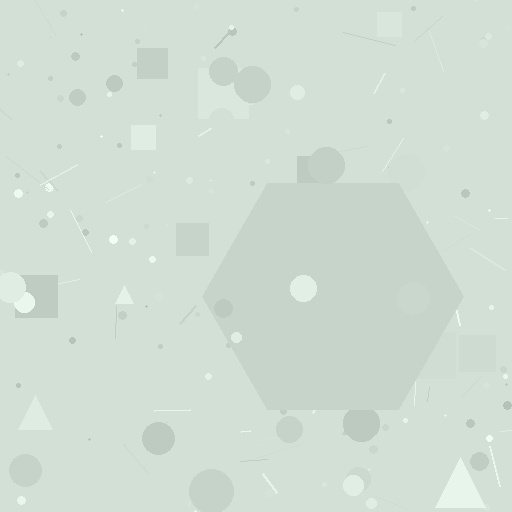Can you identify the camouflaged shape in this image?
The camouflaged shape is a hexagon.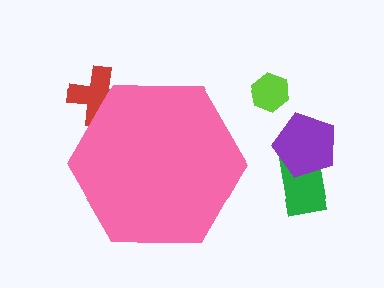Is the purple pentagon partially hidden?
No, the purple pentagon is fully visible.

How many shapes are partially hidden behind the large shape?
1 shape is partially hidden.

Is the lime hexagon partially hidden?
No, the lime hexagon is fully visible.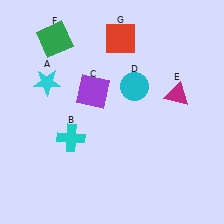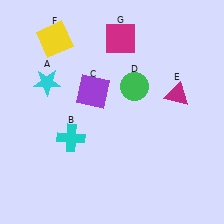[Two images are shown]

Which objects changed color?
D changed from cyan to green. F changed from green to yellow. G changed from red to magenta.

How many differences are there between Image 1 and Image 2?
There are 3 differences between the two images.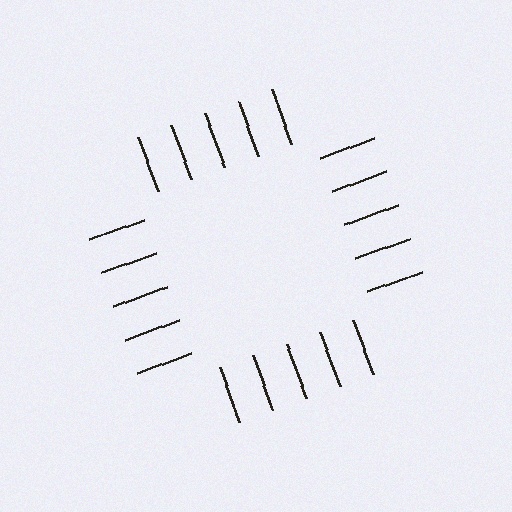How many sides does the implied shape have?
4 sides — the line-ends trace a square.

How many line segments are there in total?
20 — 5 along each of the 4 edges.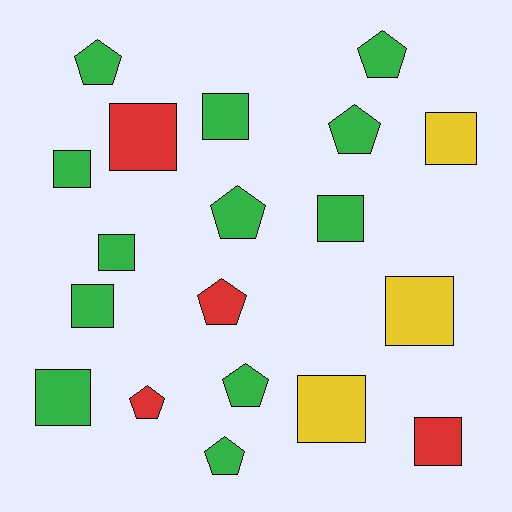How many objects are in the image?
There are 19 objects.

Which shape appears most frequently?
Square, with 11 objects.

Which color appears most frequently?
Green, with 12 objects.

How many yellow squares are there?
There are 3 yellow squares.